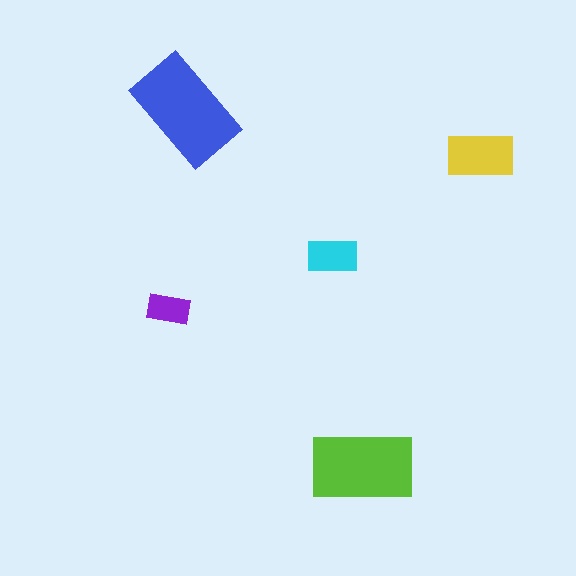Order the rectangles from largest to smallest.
the blue one, the lime one, the yellow one, the cyan one, the purple one.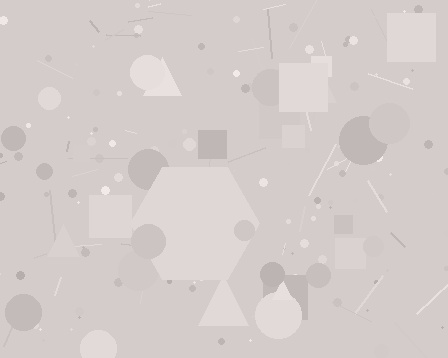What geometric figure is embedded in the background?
A hexagon is embedded in the background.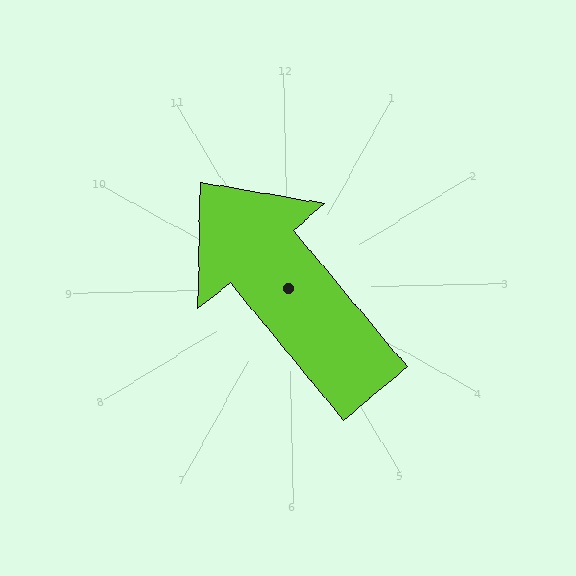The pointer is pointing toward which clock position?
Roughly 11 o'clock.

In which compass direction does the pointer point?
Northwest.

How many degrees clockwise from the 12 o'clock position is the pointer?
Approximately 322 degrees.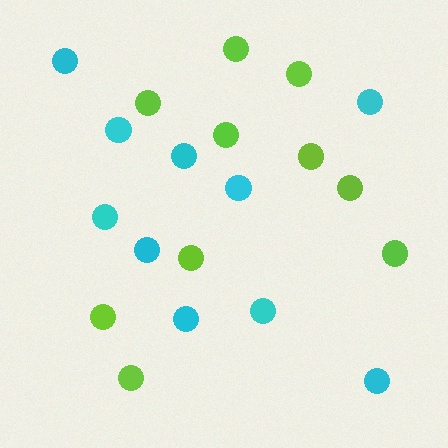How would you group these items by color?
There are 2 groups: one group of cyan circles (10) and one group of lime circles (10).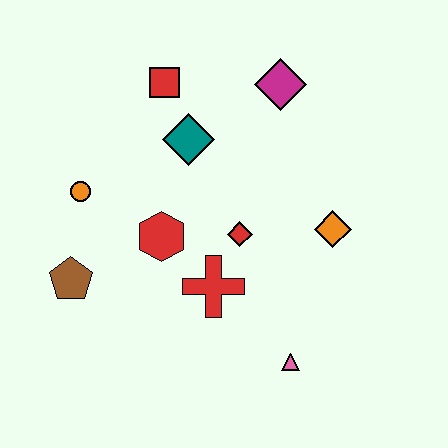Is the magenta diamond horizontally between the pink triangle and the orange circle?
Yes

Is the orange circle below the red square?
Yes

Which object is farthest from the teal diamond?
The pink triangle is farthest from the teal diamond.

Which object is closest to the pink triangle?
The red cross is closest to the pink triangle.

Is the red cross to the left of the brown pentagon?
No